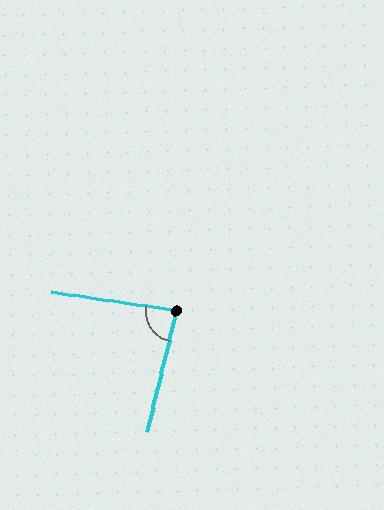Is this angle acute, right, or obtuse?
It is acute.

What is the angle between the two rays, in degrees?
Approximately 85 degrees.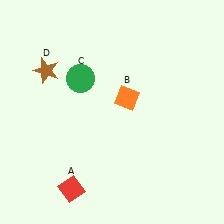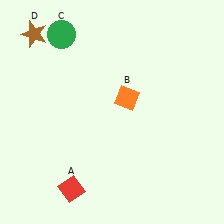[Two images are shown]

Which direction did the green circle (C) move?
The green circle (C) moved up.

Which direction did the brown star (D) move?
The brown star (D) moved up.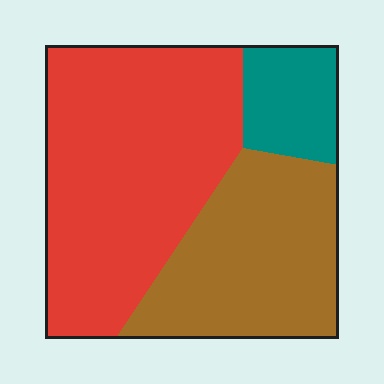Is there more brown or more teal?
Brown.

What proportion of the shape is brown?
Brown takes up about one third (1/3) of the shape.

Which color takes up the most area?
Red, at roughly 55%.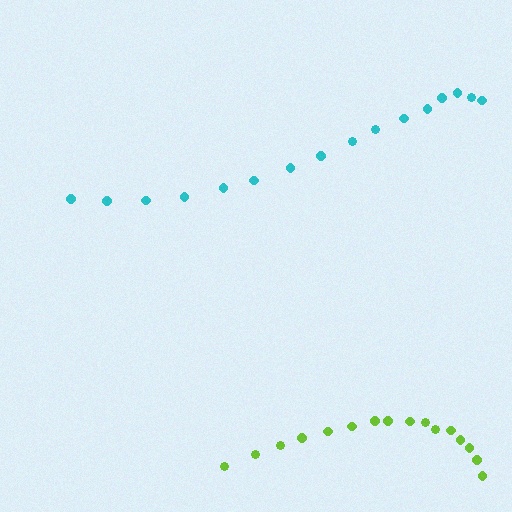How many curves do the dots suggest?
There are 2 distinct paths.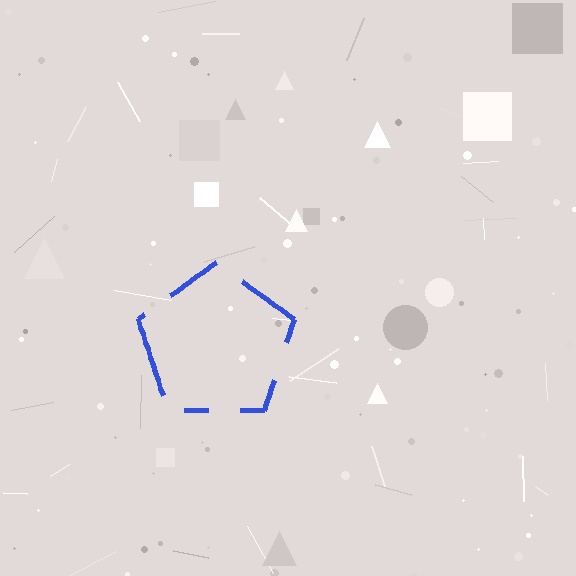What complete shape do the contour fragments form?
The contour fragments form a pentagon.